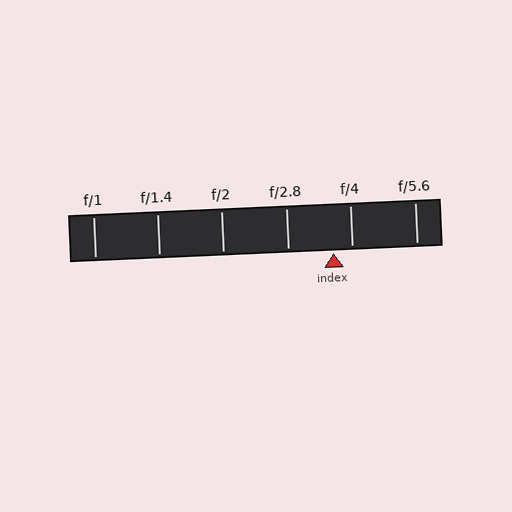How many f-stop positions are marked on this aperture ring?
There are 6 f-stop positions marked.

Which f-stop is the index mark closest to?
The index mark is closest to f/4.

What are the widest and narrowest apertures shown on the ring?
The widest aperture shown is f/1 and the narrowest is f/5.6.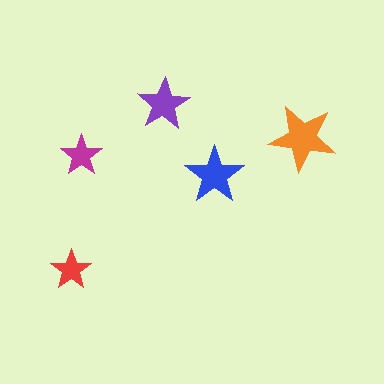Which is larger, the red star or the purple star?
The purple one.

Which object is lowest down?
The red star is bottommost.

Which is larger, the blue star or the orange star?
The orange one.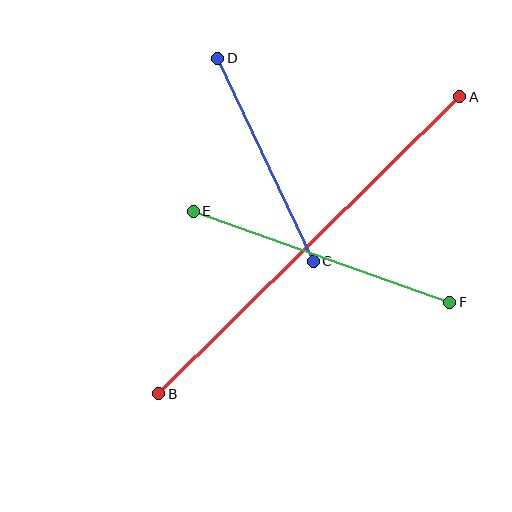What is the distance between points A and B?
The distance is approximately 423 pixels.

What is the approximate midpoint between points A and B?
The midpoint is at approximately (309, 245) pixels.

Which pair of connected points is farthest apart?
Points A and B are farthest apart.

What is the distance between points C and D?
The distance is approximately 224 pixels.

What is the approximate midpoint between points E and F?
The midpoint is at approximately (322, 257) pixels.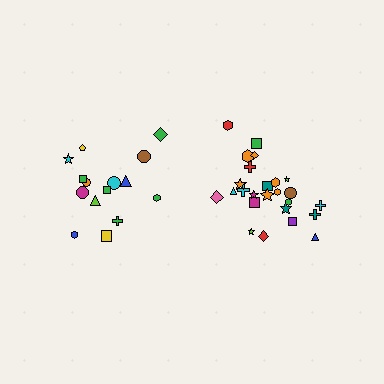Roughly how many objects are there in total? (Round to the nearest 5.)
Roughly 40 objects in total.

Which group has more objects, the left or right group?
The right group.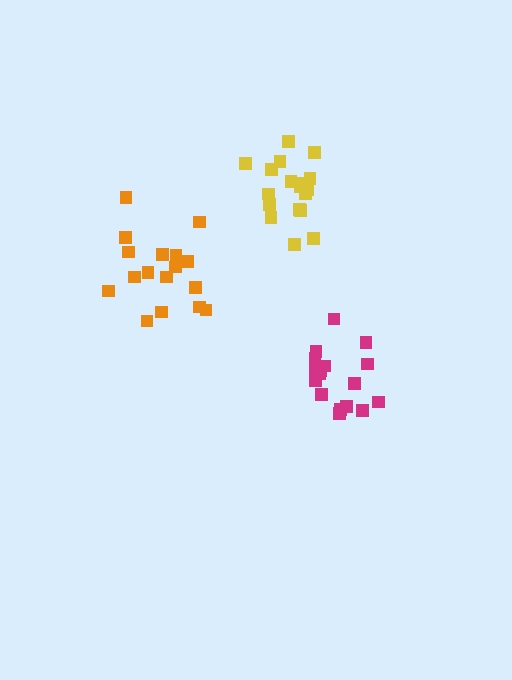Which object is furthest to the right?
The magenta cluster is rightmost.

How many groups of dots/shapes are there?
There are 3 groups.